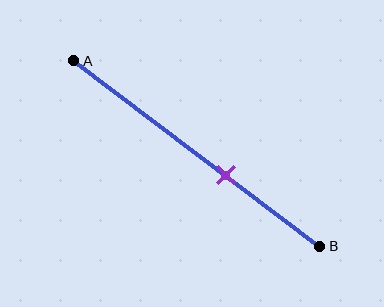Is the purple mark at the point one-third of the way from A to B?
No, the mark is at about 60% from A, not at the 33% one-third point.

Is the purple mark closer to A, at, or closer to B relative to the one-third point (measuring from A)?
The purple mark is closer to point B than the one-third point of segment AB.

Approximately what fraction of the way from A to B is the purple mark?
The purple mark is approximately 60% of the way from A to B.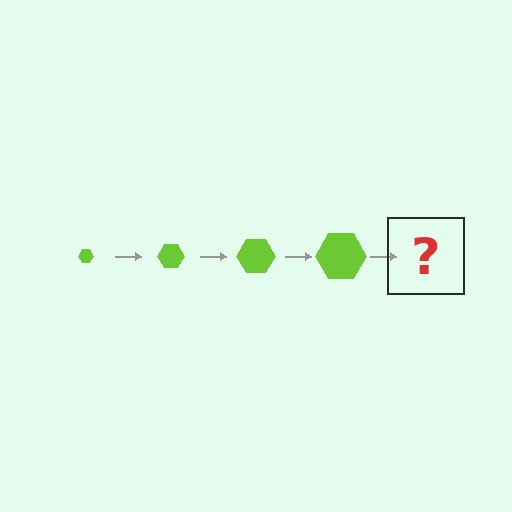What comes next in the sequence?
The next element should be a lime hexagon, larger than the previous one.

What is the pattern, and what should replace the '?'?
The pattern is that the hexagon gets progressively larger each step. The '?' should be a lime hexagon, larger than the previous one.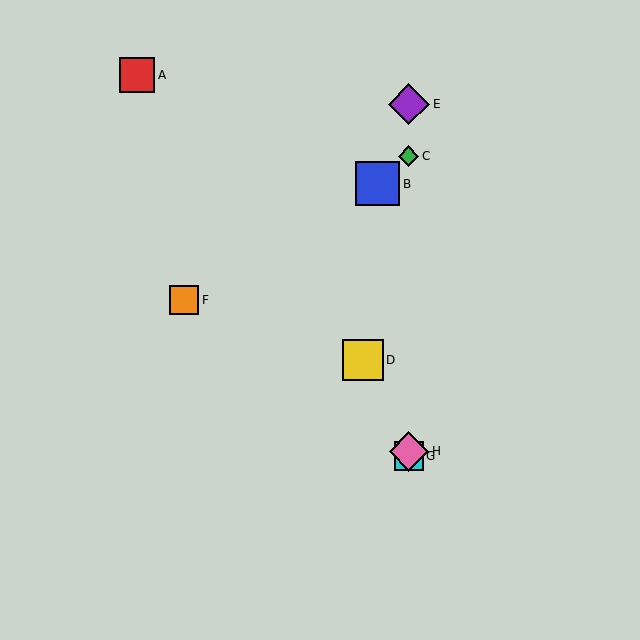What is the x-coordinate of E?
Object E is at x≈409.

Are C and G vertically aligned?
Yes, both are at x≈409.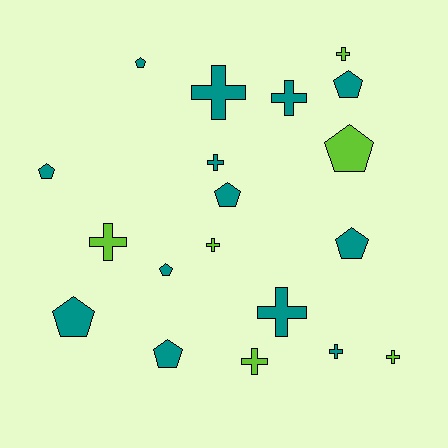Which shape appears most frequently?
Cross, with 10 objects.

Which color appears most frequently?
Teal, with 13 objects.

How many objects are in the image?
There are 19 objects.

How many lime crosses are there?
There are 5 lime crosses.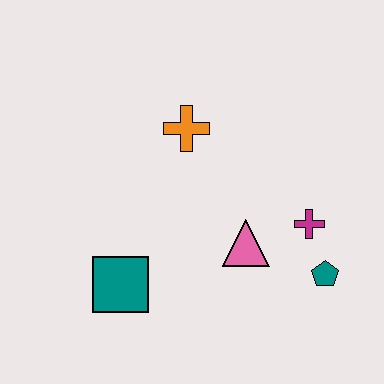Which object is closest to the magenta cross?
The teal pentagon is closest to the magenta cross.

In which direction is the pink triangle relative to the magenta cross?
The pink triangle is to the left of the magenta cross.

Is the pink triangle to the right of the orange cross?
Yes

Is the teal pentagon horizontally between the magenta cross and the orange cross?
No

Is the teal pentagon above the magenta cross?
No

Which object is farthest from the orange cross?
The teal pentagon is farthest from the orange cross.